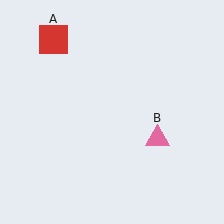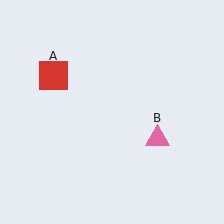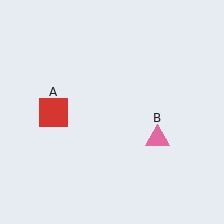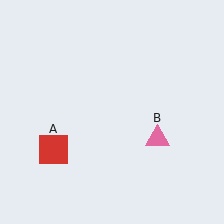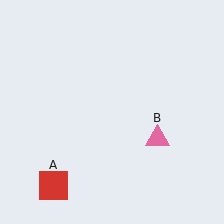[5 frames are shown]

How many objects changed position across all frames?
1 object changed position: red square (object A).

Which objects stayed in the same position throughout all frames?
Pink triangle (object B) remained stationary.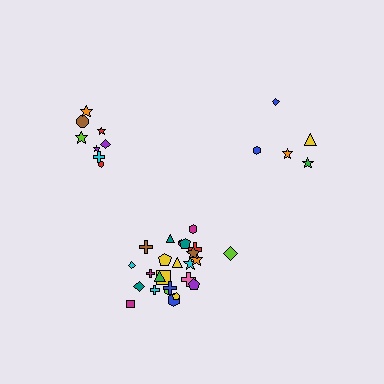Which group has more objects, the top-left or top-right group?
The top-left group.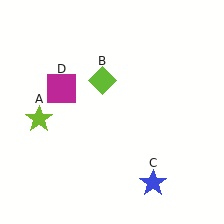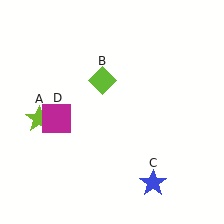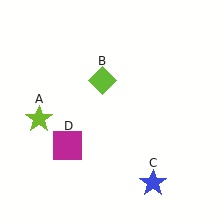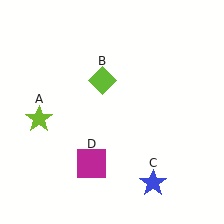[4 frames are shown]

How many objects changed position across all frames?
1 object changed position: magenta square (object D).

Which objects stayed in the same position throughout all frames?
Lime star (object A) and lime diamond (object B) and blue star (object C) remained stationary.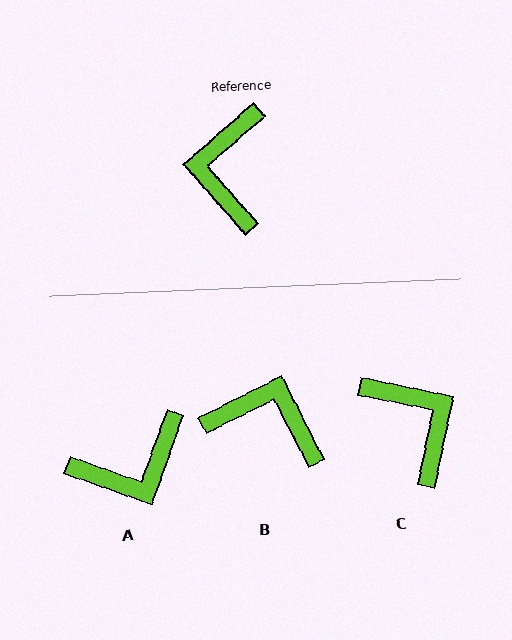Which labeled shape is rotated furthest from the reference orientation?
C, about 143 degrees away.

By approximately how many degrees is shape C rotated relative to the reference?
Approximately 143 degrees clockwise.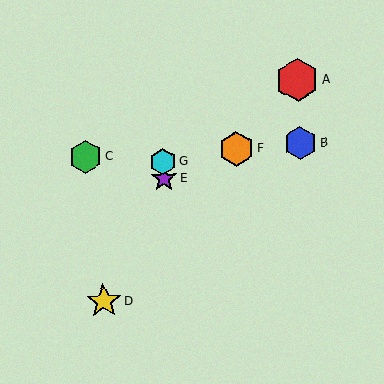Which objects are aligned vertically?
Objects E, G are aligned vertically.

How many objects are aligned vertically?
2 objects (E, G) are aligned vertically.